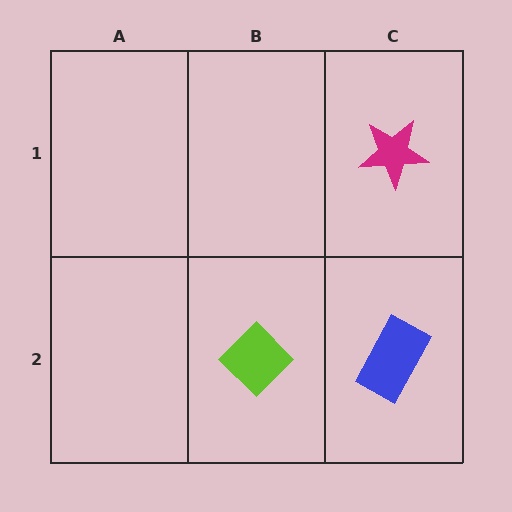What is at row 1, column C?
A magenta star.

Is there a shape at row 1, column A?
No, that cell is empty.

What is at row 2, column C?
A blue rectangle.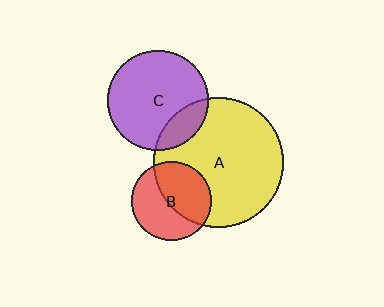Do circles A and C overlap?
Yes.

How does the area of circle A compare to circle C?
Approximately 1.7 times.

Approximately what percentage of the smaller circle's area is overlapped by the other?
Approximately 20%.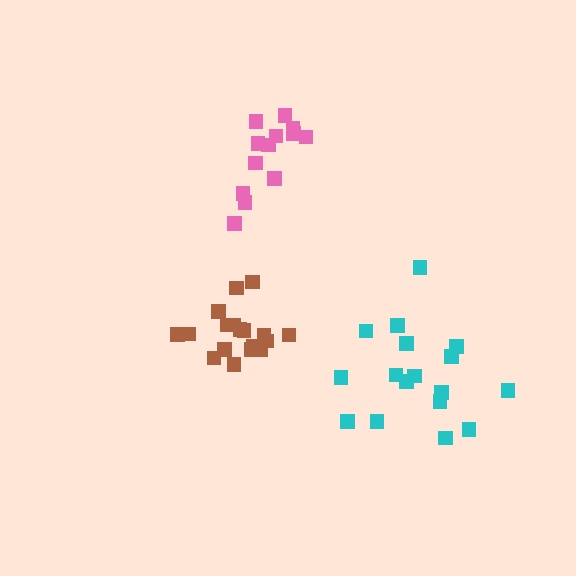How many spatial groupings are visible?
There are 3 spatial groupings.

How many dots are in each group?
Group 1: 18 dots, Group 2: 13 dots, Group 3: 17 dots (48 total).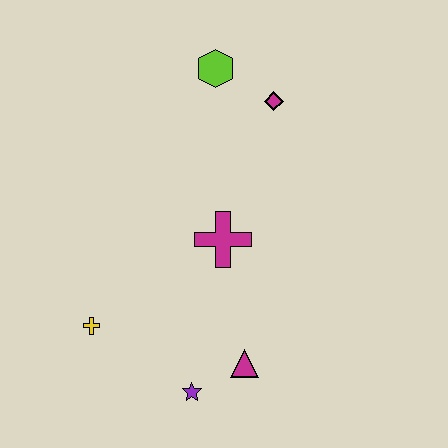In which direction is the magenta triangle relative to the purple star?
The magenta triangle is to the right of the purple star.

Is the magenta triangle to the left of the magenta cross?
No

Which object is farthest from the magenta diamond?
The purple star is farthest from the magenta diamond.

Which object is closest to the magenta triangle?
The purple star is closest to the magenta triangle.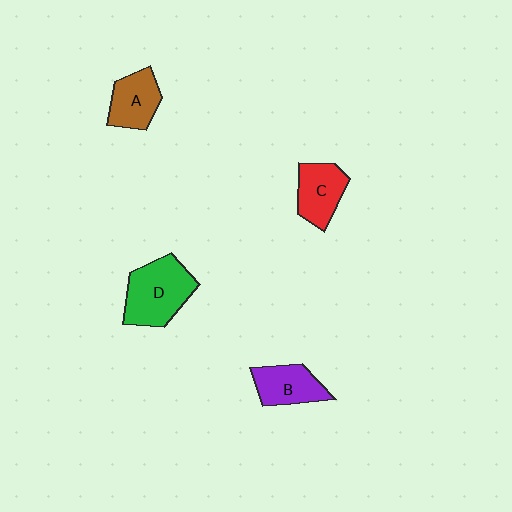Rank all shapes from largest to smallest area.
From largest to smallest: D (green), C (red), A (brown), B (purple).